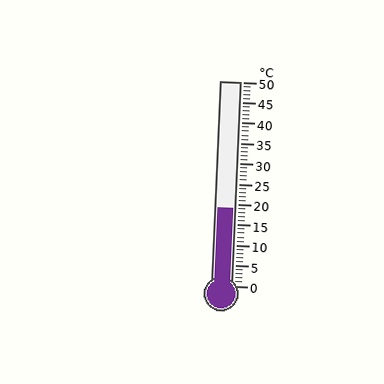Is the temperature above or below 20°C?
The temperature is below 20°C.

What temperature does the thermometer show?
The thermometer shows approximately 19°C.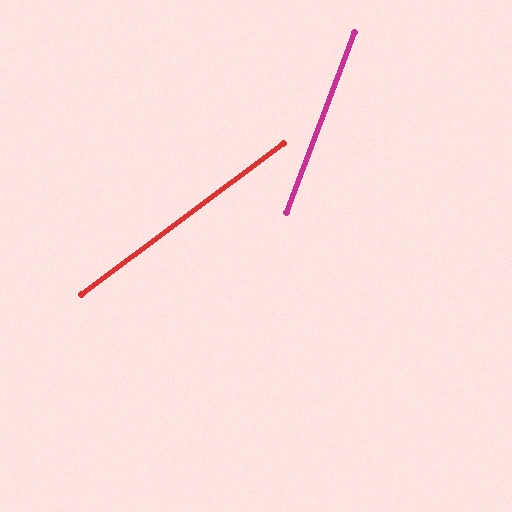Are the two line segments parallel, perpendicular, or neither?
Neither parallel nor perpendicular — they differ by about 33°.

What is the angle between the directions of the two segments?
Approximately 33 degrees.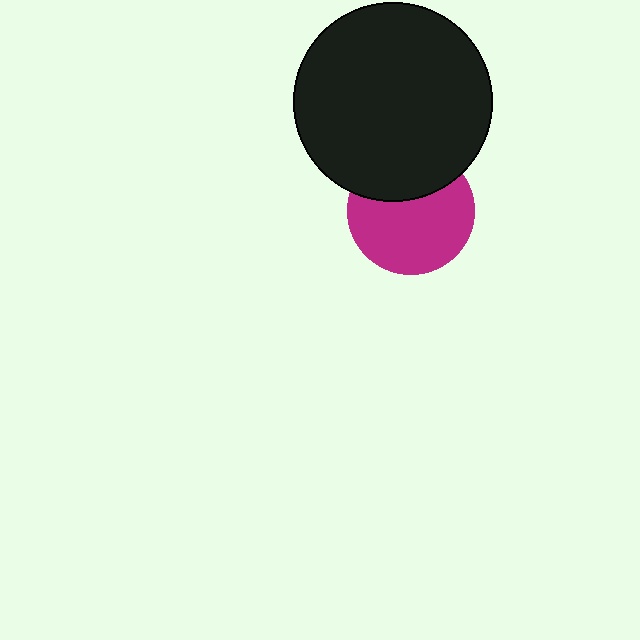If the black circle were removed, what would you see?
You would see the complete magenta circle.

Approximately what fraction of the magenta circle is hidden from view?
Roughly 33% of the magenta circle is hidden behind the black circle.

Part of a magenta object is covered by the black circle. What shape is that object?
It is a circle.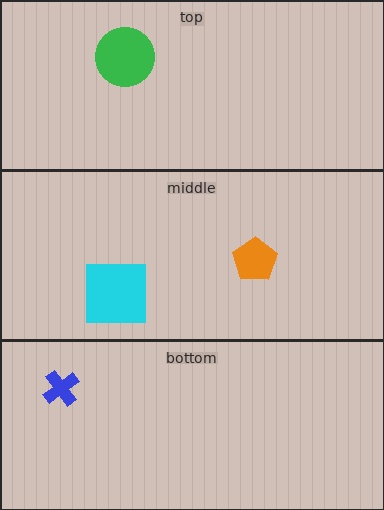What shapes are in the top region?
The lime diamond, the green circle.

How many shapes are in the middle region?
2.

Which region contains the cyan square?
The middle region.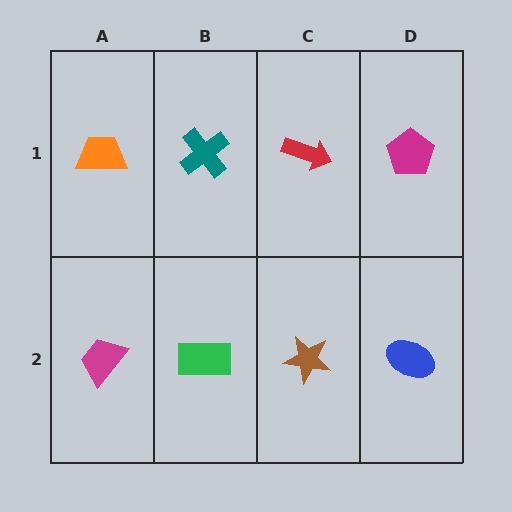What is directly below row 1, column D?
A blue ellipse.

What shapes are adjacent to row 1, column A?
A magenta trapezoid (row 2, column A), a teal cross (row 1, column B).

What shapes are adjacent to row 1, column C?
A brown star (row 2, column C), a teal cross (row 1, column B), a magenta pentagon (row 1, column D).